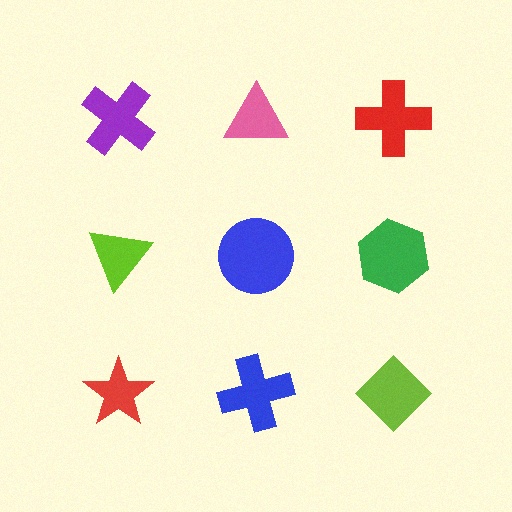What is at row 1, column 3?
A red cross.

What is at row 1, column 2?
A pink triangle.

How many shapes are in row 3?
3 shapes.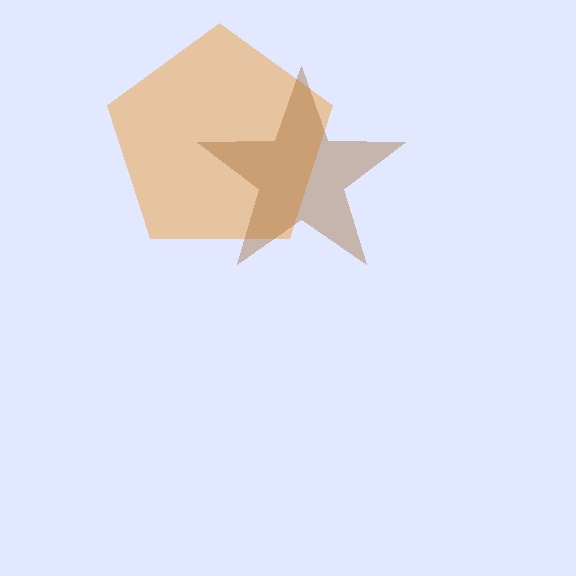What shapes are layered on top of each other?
The layered shapes are: an orange pentagon, a brown star.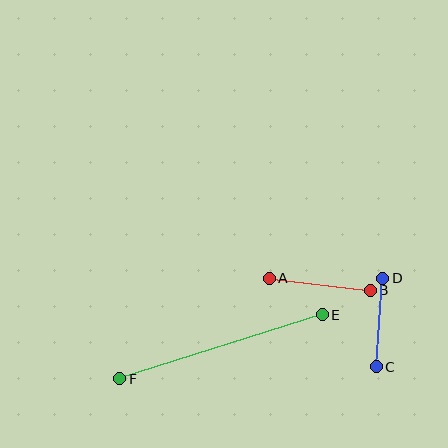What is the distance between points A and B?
The distance is approximately 102 pixels.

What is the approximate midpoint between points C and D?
The midpoint is at approximately (379, 323) pixels.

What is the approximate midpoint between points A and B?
The midpoint is at approximately (320, 284) pixels.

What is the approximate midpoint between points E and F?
The midpoint is at approximately (221, 347) pixels.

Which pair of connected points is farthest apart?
Points E and F are farthest apart.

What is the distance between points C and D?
The distance is approximately 89 pixels.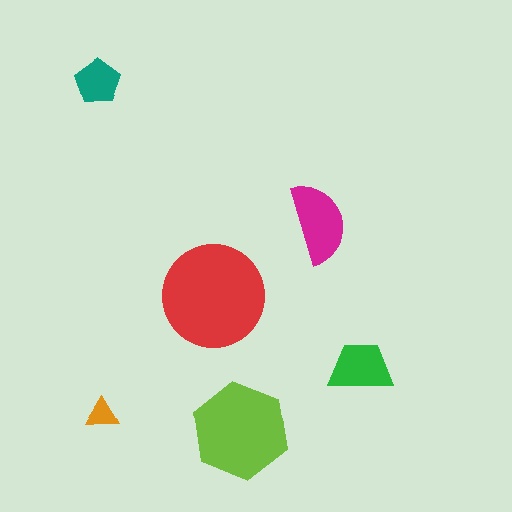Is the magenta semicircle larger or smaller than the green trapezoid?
Larger.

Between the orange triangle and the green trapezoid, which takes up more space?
The green trapezoid.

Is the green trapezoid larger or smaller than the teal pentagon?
Larger.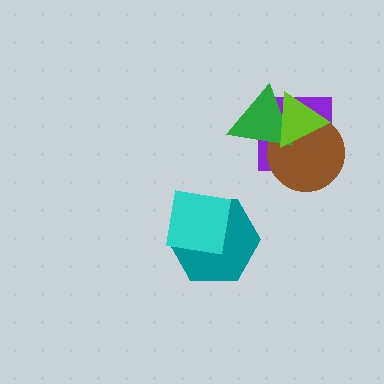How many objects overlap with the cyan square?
1 object overlaps with the cyan square.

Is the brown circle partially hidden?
Yes, it is partially covered by another shape.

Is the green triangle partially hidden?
Yes, it is partially covered by another shape.